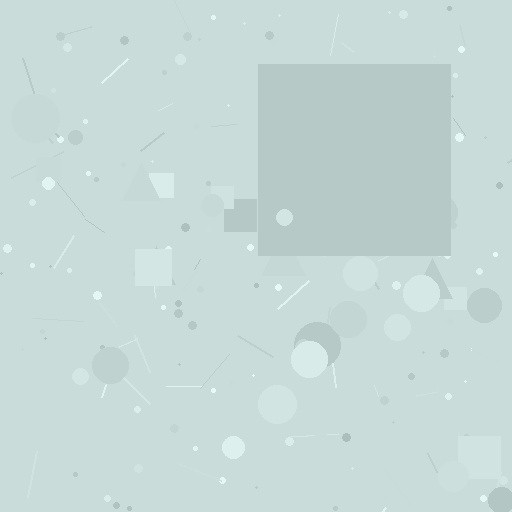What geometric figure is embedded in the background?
A square is embedded in the background.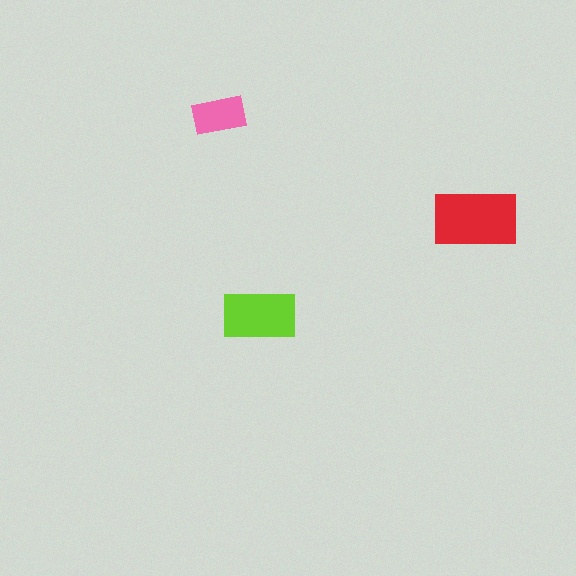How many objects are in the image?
There are 3 objects in the image.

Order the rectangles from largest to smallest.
the red one, the lime one, the pink one.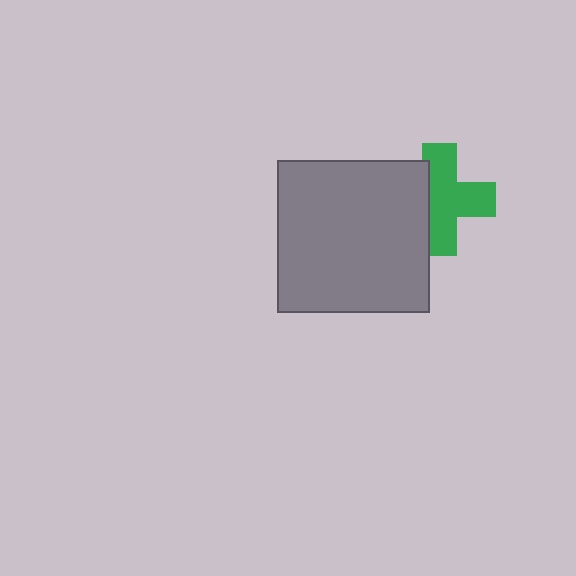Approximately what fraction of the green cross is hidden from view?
Roughly 32% of the green cross is hidden behind the gray square.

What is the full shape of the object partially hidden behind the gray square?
The partially hidden object is a green cross.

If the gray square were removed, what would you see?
You would see the complete green cross.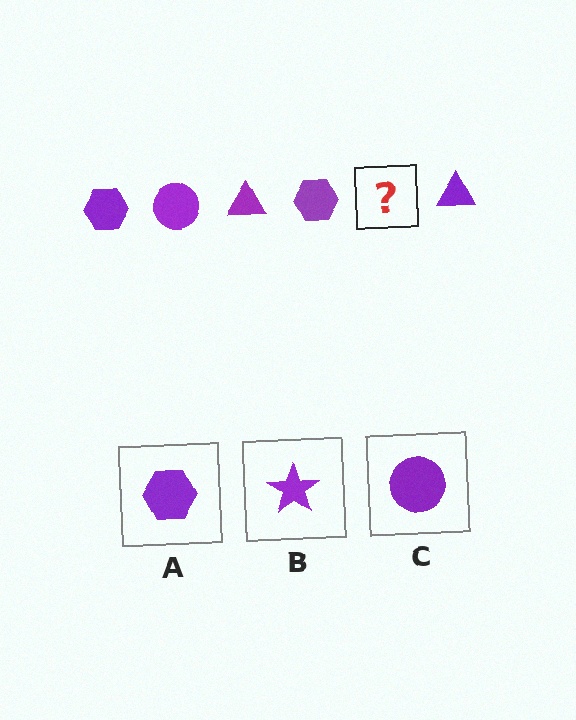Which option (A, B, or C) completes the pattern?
C.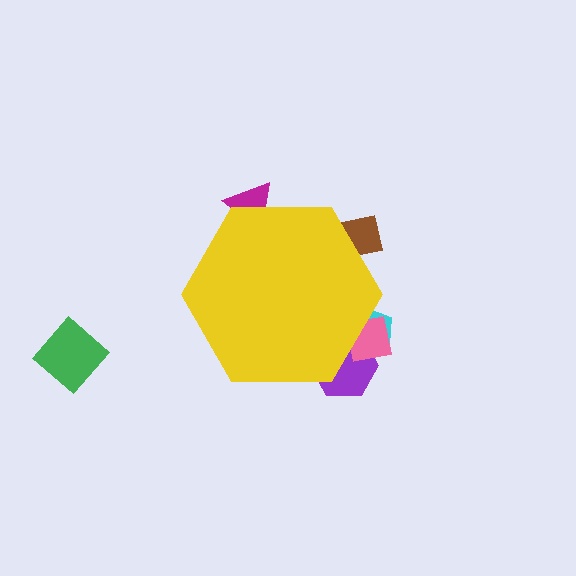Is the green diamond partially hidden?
No, the green diamond is fully visible.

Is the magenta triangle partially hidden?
Yes, the magenta triangle is partially hidden behind the yellow hexagon.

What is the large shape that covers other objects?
A yellow hexagon.